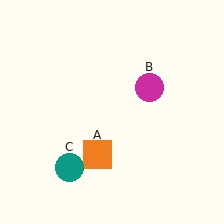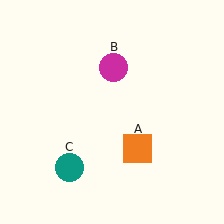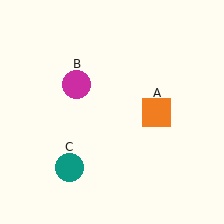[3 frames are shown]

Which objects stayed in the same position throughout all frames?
Teal circle (object C) remained stationary.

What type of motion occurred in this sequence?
The orange square (object A), magenta circle (object B) rotated counterclockwise around the center of the scene.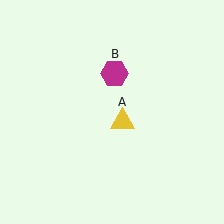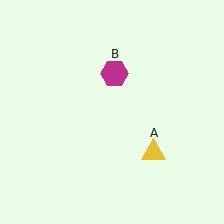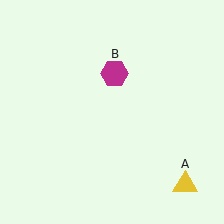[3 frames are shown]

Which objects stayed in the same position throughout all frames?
Magenta hexagon (object B) remained stationary.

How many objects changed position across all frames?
1 object changed position: yellow triangle (object A).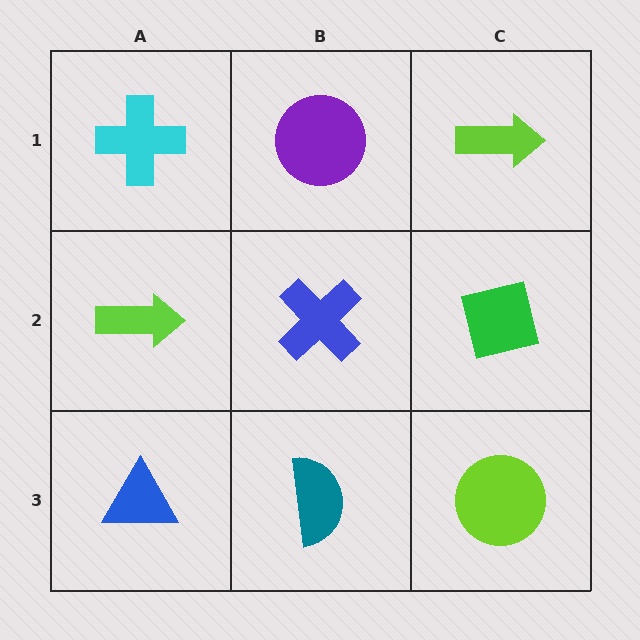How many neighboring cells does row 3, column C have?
2.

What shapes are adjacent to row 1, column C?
A green square (row 2, column C), a purple circle (row 1, column B).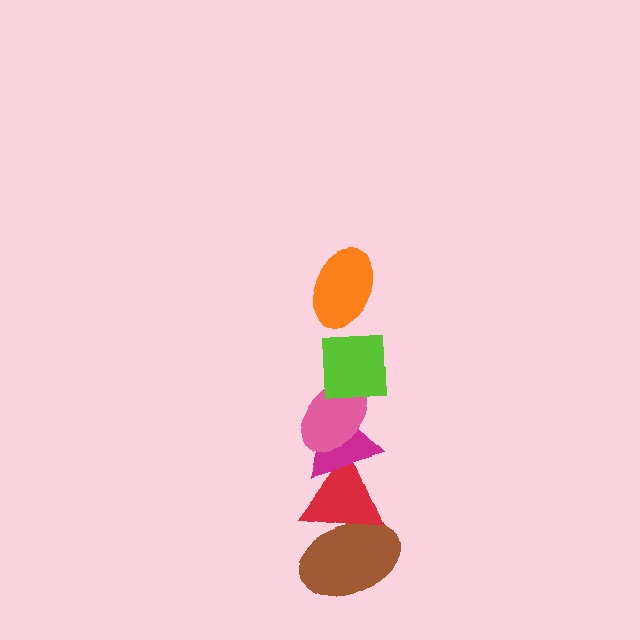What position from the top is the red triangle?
The red triangle is 5th from the top.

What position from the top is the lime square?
The lime square is 2nd from the top.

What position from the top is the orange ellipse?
The orange ellipse is 1st from the top.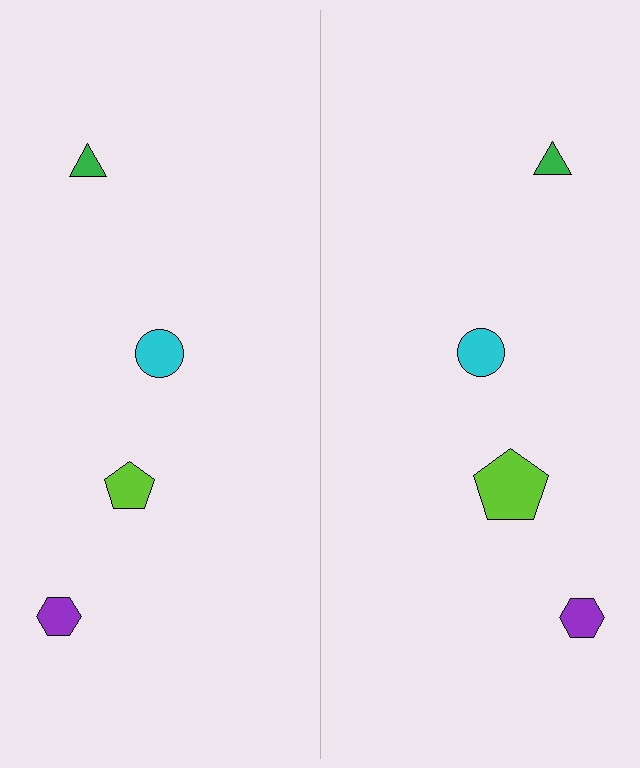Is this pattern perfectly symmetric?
No, the pattern is not perfectly symmetric. The lime pentagon on the right side has a different size than its mirror counterpart.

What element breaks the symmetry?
The lime pentagon on the right side has a different size than its mirror counterpart.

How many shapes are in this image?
There are 8 shapes in this image.